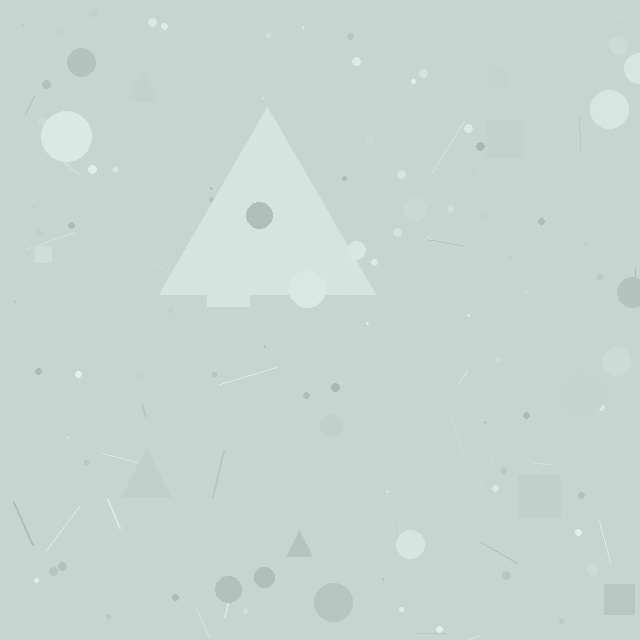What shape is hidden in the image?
A triangle is hidden in the image.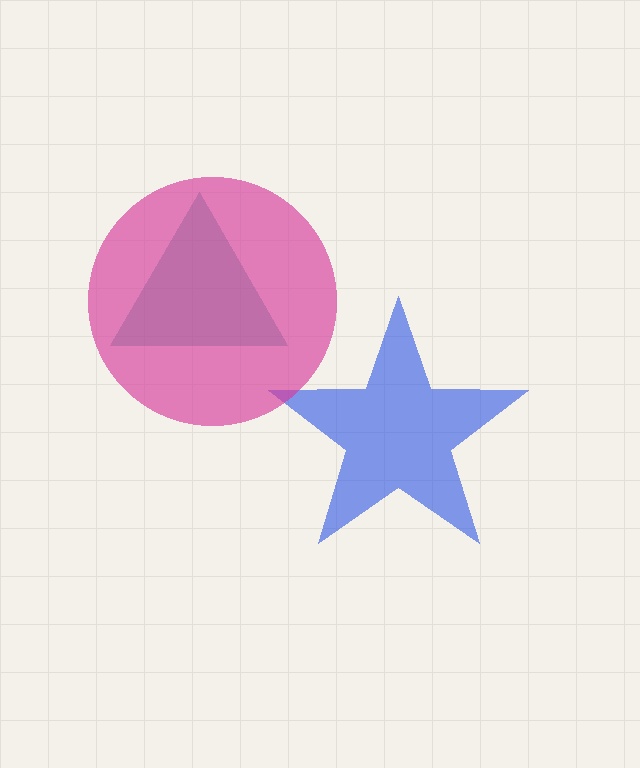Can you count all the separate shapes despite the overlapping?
Yes, there are 3 separate shapes.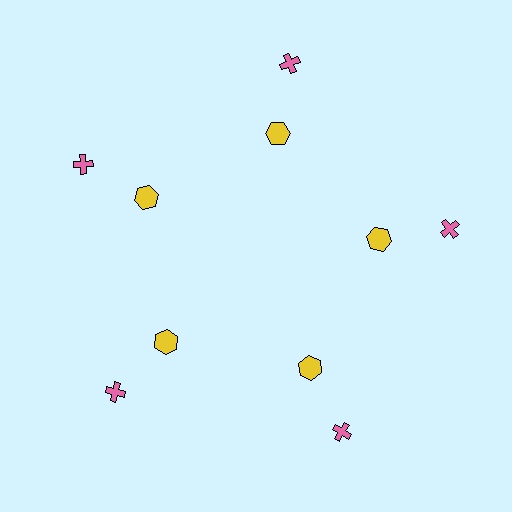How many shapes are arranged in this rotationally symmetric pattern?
There are 10 shapes, arranged in 5 groups of 2.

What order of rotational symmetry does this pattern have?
This pattern has 5-fold rotational symmetry.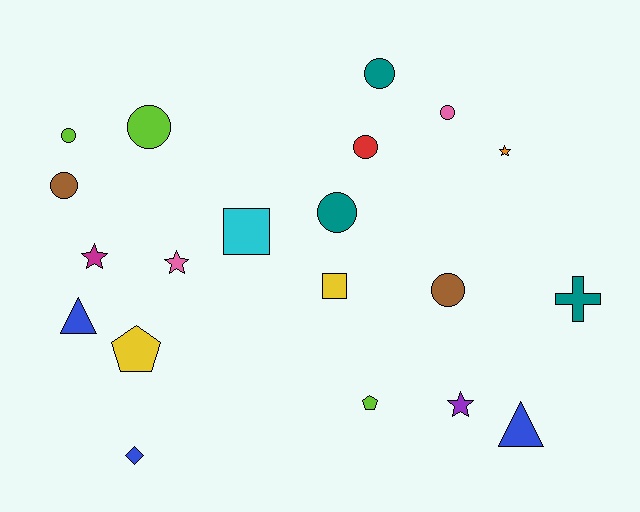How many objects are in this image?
There are 20 objects.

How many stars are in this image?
There are 4 stars.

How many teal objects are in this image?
There are 3 teal objects.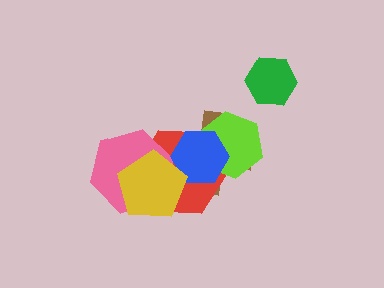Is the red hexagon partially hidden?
Yes, it is partially covered by another shape.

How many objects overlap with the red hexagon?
5 objects overlap with the red hexagon.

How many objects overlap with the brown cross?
4 objects overlap with the brown cross.